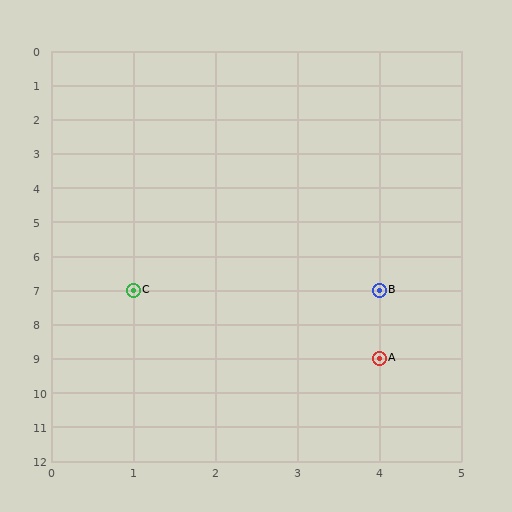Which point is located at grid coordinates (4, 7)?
Point B is at (4, 7).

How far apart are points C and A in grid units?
Points C and A are 3 columns and 2 rows apart (about 3.6 grid units diagonally).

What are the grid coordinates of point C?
Point C is at grid coordinates (1, 7).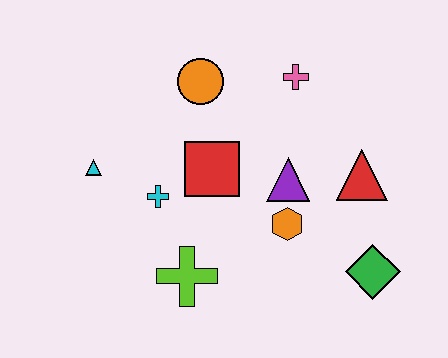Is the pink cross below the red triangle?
No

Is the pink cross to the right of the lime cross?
Yes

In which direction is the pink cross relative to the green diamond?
The pink cross is above the green diamond.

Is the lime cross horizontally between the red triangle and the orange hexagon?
No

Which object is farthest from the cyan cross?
The green diamond is farthest from the cyan cross.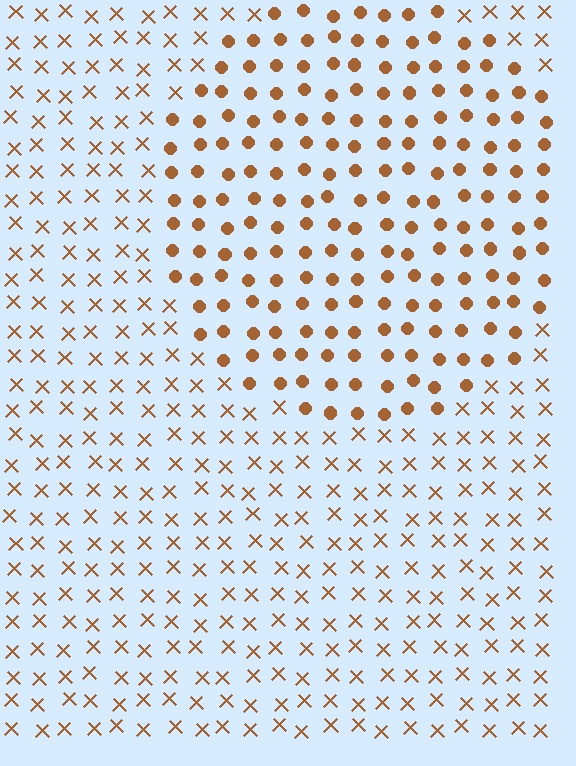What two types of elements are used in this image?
The image uses circles inside the circle region and X marks outside it.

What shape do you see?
I see a circle.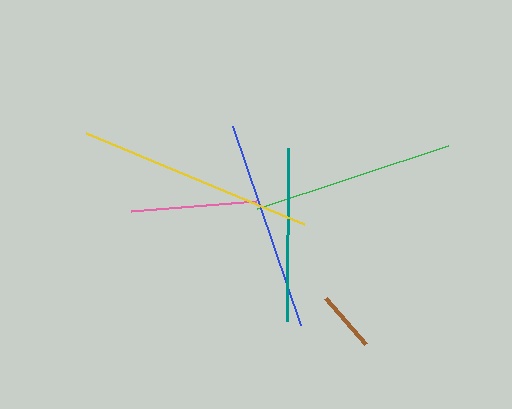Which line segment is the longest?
The yellow line is the longest at approximately 236 pixels.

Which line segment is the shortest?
The brown line is the shortest at approximately 61 pixels.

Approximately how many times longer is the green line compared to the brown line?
The green line is approximately 3.3 times the length of the brown line.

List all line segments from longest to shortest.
From longest to shortest: yellow, blue, green, teal, pink, brown.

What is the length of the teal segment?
The teal segment is approximately 173 pixels long.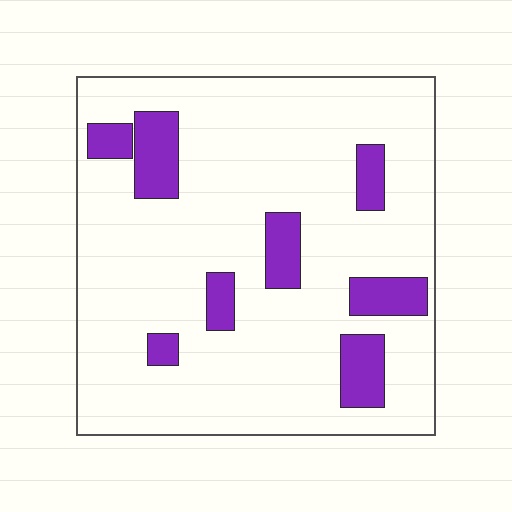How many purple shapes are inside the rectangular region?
8.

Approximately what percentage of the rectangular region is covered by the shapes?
Approximately 15%.